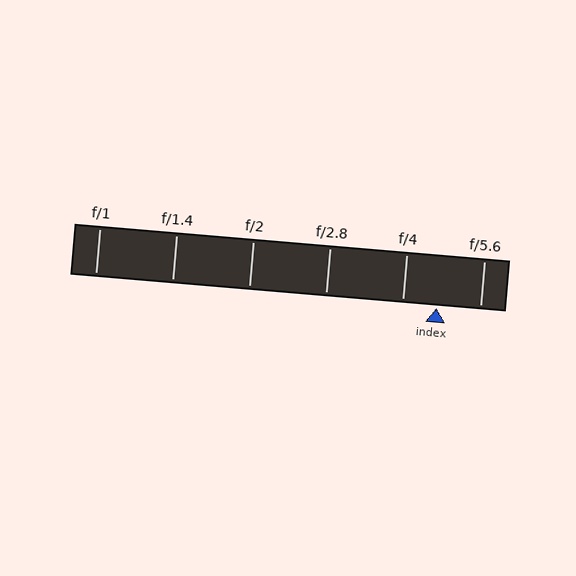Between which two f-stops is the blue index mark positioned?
The index mark is between f/4 and f/5.6.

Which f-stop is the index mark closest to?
The index mark is closest to f/4.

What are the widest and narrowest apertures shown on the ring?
The widest aperture shown is f/1 and the narrowest is f/5.6.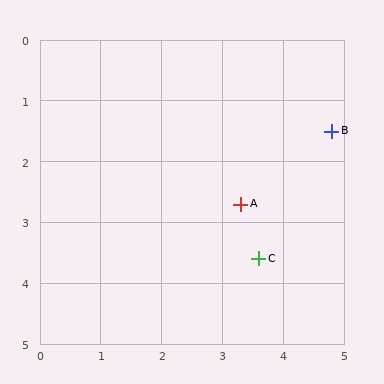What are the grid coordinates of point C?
Point C is at approximately (3.6, 3.6).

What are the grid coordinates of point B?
Point B is at approximately (4.8, 1.5).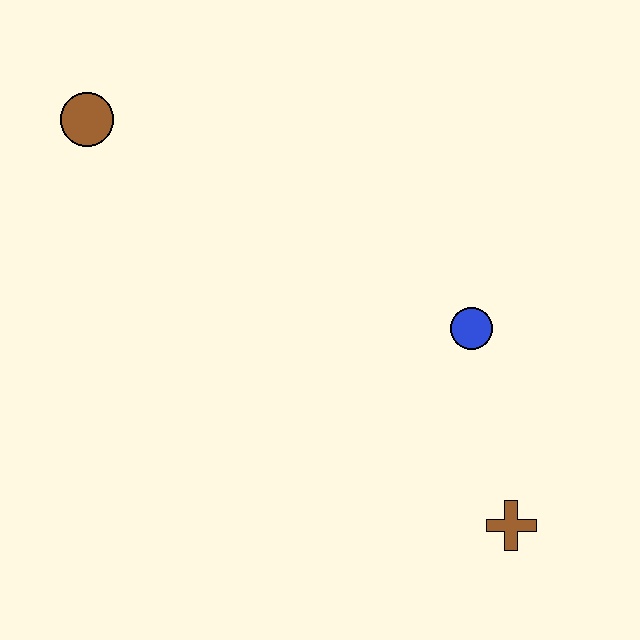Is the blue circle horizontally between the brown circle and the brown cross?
Yes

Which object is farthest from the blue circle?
The brown circle is farthest from the blue circle.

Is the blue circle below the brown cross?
No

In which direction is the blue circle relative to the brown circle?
The blue circle is to the right of the brown circle.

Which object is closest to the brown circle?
The blue circle is closest to the brown circle.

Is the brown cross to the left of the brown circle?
No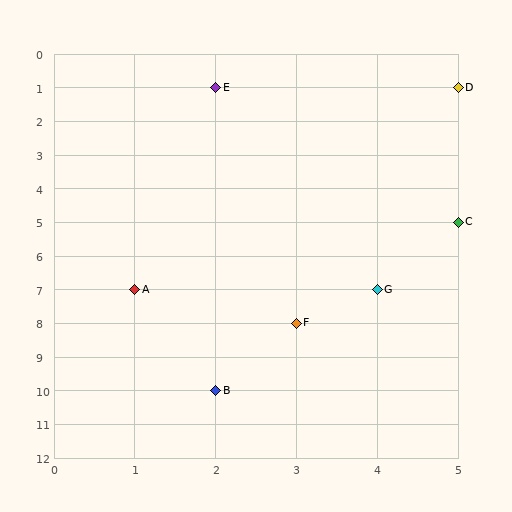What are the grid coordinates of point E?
Point E is at grid coordinates (2, 1).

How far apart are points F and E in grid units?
Points F and E are 1 column and 7 rows apart (about 7.1 grid units diagonally).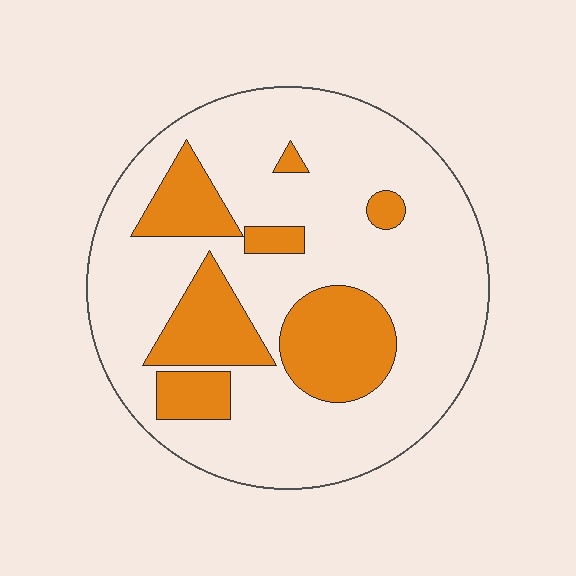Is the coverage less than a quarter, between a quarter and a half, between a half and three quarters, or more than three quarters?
Less than a quarter.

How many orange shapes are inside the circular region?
7.